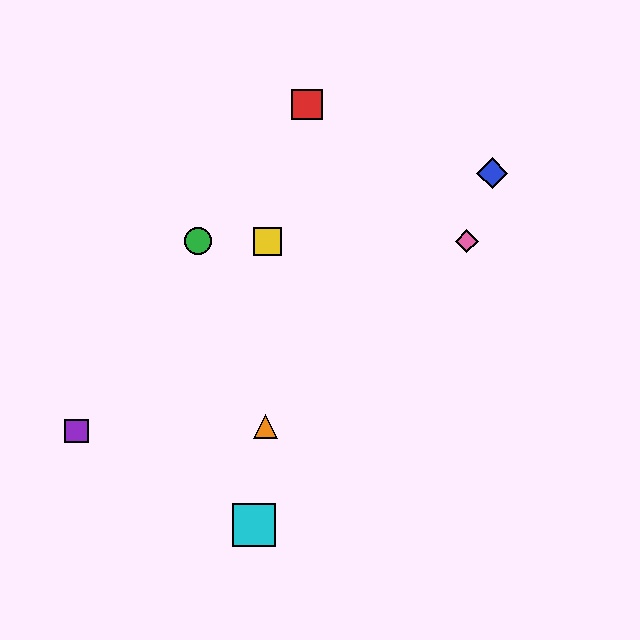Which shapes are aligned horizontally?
The green circle, the yellow square, the pink diamond are aligned horizontally.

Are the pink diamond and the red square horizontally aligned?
No, the pink diamond is at y≈241 and the red square is at y≈105.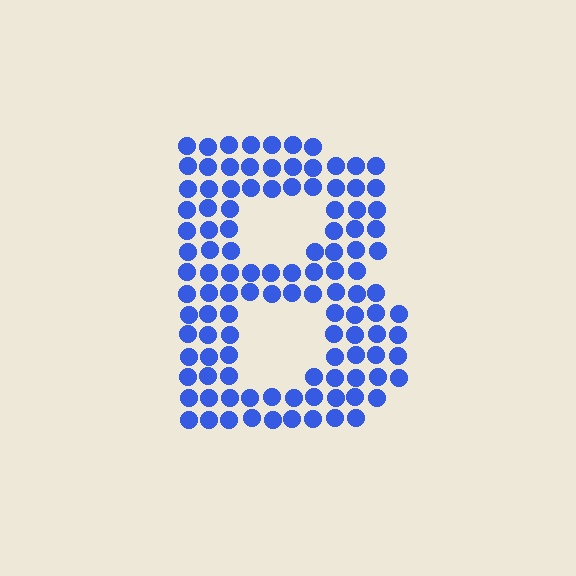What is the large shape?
The large shape is the letter B.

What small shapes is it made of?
It is made of small circles.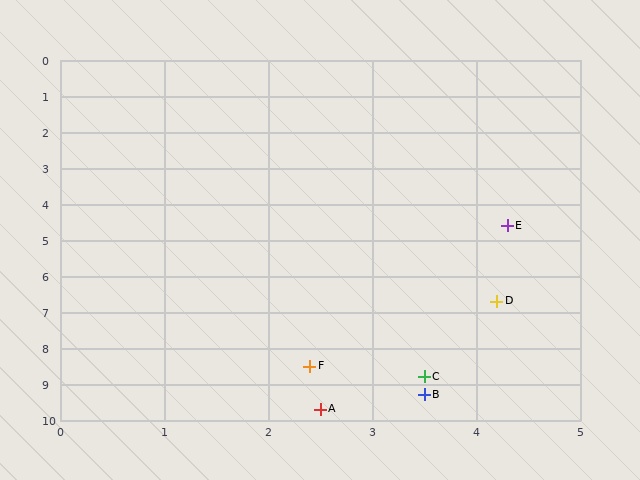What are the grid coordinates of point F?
Point F is at approximately (2.4, 8.5).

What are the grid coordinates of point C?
Point C is at approximately (3.5, 8.8).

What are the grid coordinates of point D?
Point D is at approximately (4.2, 6.7).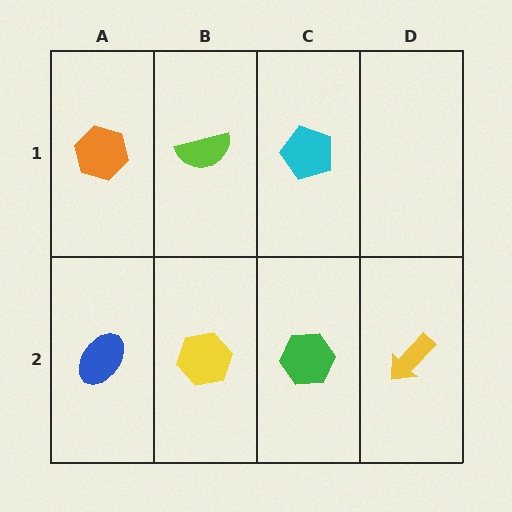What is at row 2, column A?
A blue ellipse.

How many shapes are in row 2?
4 shapes.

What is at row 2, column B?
A yellow hexagon.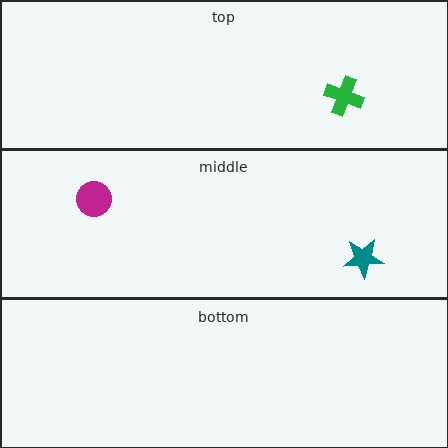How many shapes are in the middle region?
2.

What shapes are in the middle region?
The magenta circle, the teal star.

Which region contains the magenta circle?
The middle region.